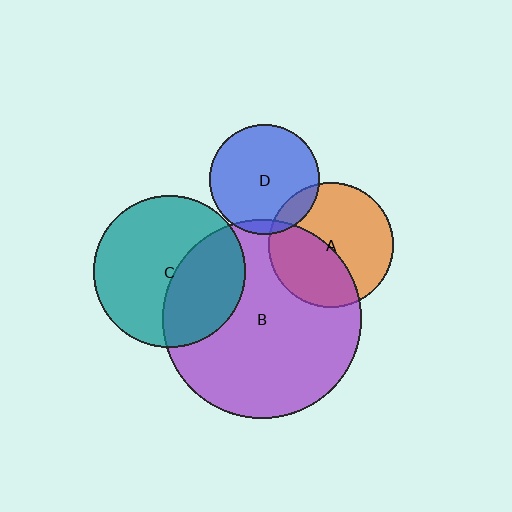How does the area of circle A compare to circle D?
Approximately 1.3 times.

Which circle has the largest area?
Circle B (purple).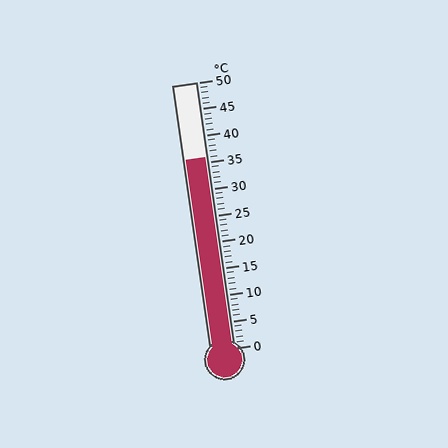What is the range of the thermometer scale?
The thermometer scale ranges from 0°C to 50°C.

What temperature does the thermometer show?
The thermometer shows approximately 36°C.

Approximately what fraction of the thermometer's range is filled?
The thermometer is filled to approximately 70% of its range.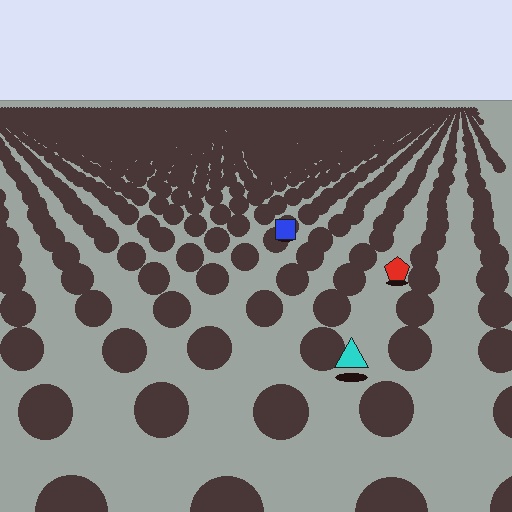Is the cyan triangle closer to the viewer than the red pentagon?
Yes. The cyan triangle is closer — you can tell from the texture gradient: the ground texture is coarser near it.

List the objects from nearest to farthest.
From nearest to farthest: the cyan triangle, the red pentagon, the blue square.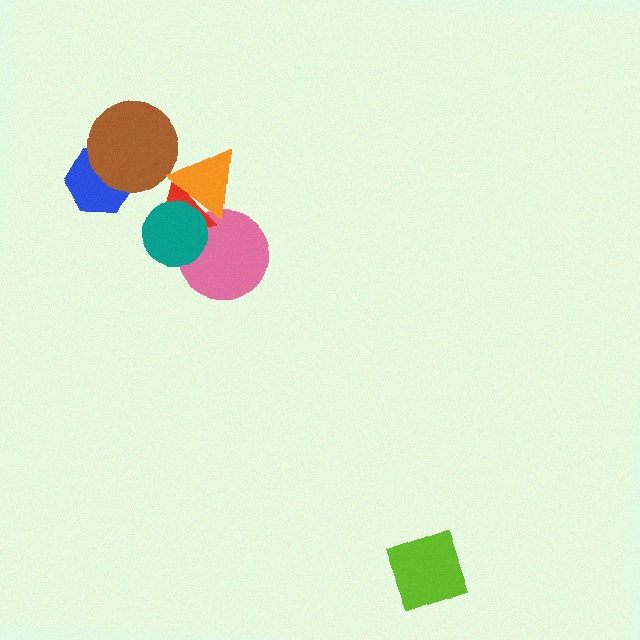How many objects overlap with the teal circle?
3 objects overlap with the teal circle.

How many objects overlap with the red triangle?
3 objects overlap with the red triangle.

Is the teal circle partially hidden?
Yes, it is partially covered by another shape.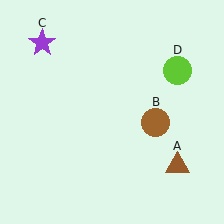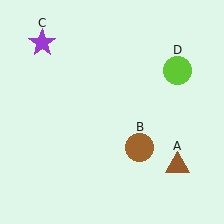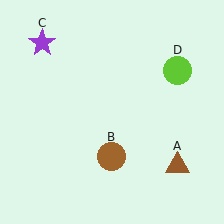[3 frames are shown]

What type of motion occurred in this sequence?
The brown circle (object B) rotated clockwise around the center of the scene.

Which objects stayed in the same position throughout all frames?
Brown triangle (object A) and purple star (object C) and lime circle (object D) remained stationary.